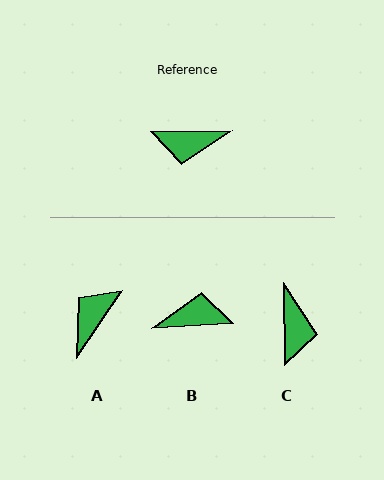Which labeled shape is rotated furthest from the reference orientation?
B, about 178 degrees away.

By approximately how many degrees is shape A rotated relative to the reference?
Approximately 125 degrees clockwise.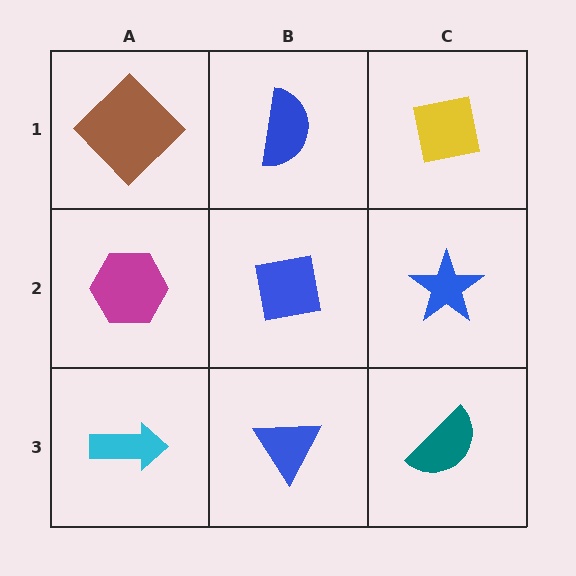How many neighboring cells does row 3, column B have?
3.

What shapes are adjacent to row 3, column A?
A magenta hexagon (row 2, column A), a blue triangle (row 3, column B).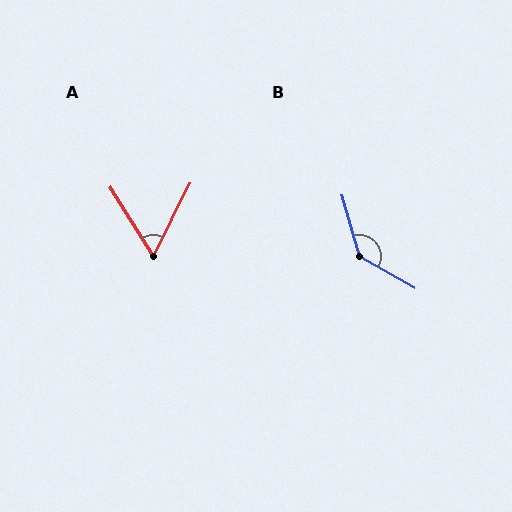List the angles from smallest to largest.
A (58°), B (136°).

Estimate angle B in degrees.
Approximately 136 degrees.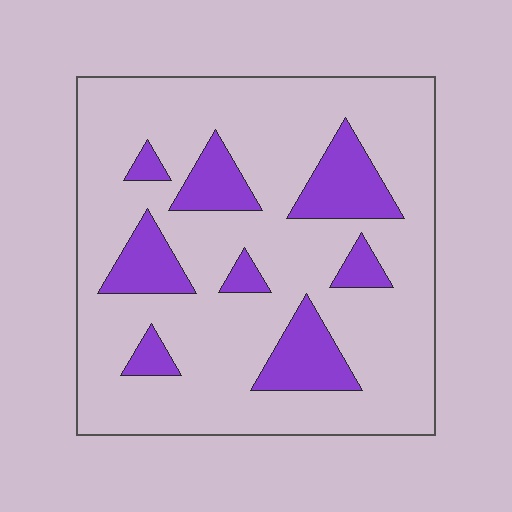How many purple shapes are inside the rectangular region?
8.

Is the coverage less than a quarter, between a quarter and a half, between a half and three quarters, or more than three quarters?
Less than a quarter.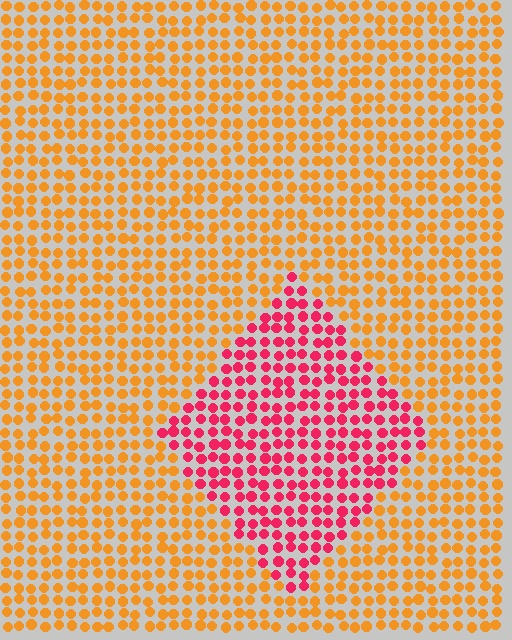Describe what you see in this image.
The image is filled with small orange elements in a uniform arrangement. A diamond-shaped region is visible where the elements are tinted to a slightly different hue, forming a subtle color boundary.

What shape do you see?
I see a diamond.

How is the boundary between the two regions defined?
The boundary is defined purely by a slight shift in hue (about 51 degrees). Spacing, size, and orientation are identical on both sides.